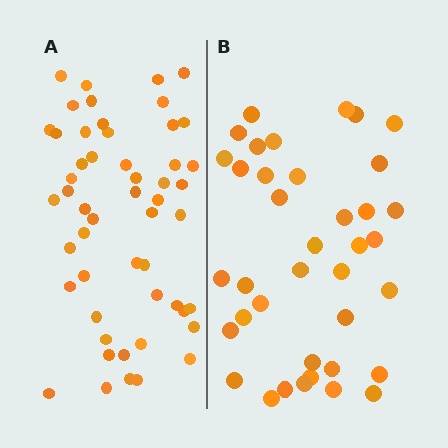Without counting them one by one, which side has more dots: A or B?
Region A (the left region) has more dots.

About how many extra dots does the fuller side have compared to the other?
Region A has approximately 15 more dots than region B.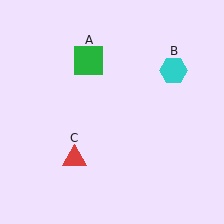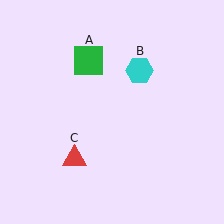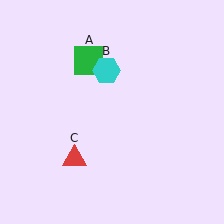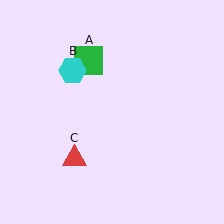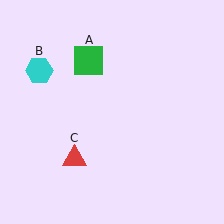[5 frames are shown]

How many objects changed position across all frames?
1 object changed position: cyan hexagon (object B).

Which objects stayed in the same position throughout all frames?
Green square (object A) and red triangle (object C) remained stationary.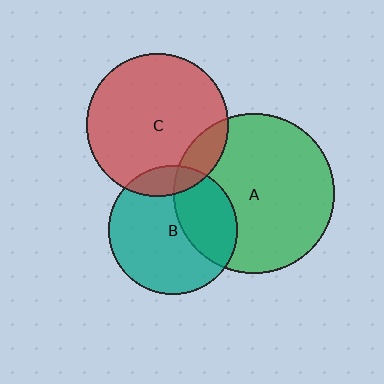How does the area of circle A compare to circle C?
Approximately 1.3 times.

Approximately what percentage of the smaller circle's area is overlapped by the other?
Approximately 35%.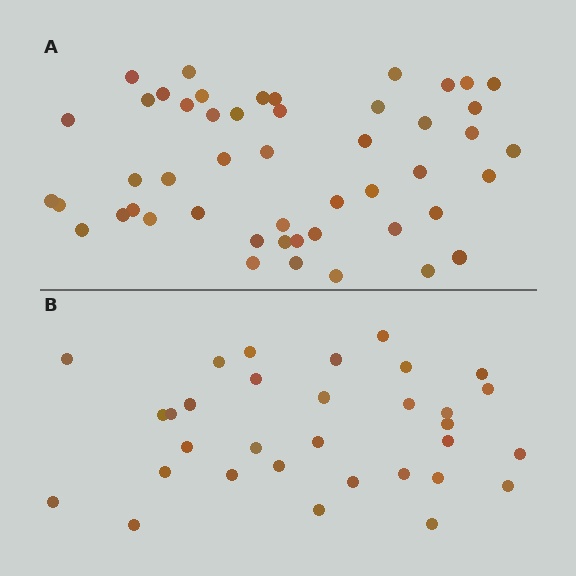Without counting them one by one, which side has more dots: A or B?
Region A (the top region) has more dots.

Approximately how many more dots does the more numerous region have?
Region A has approximately 15 more dots than region B.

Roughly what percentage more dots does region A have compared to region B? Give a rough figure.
About 55% more.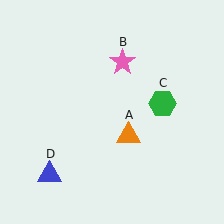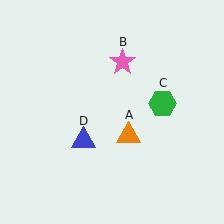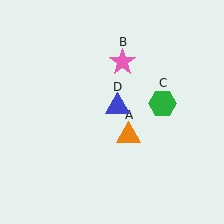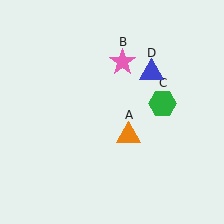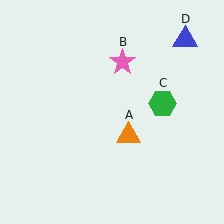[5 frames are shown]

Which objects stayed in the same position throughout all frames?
Orange triangle (object A) and pink star (object B) and green hexagon (object C) remained stationary.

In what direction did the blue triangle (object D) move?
The blue triangle (object D) moved up and to the right.